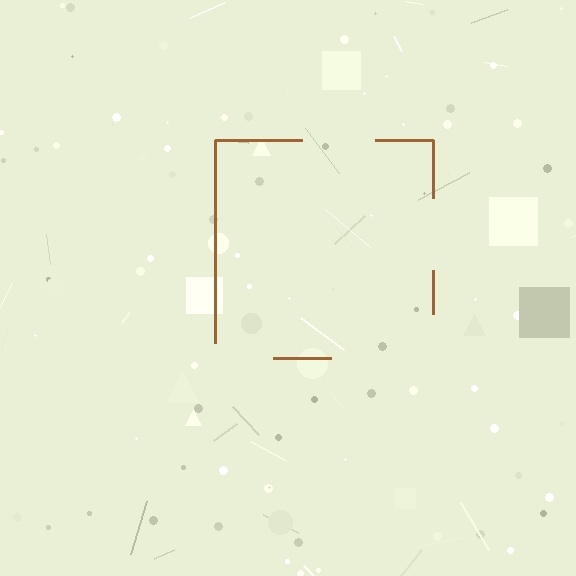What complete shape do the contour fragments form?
The contour fragments form a square.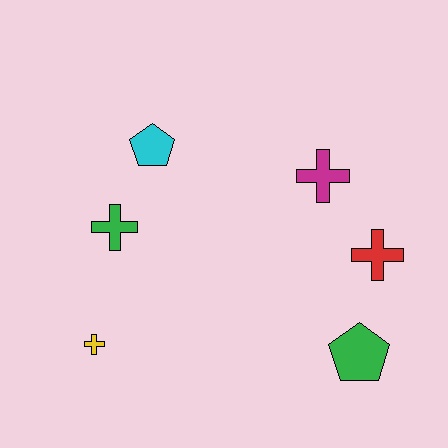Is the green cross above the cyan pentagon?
No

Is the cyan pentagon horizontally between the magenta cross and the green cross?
Yes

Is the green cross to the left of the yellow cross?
No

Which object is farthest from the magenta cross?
The yellow cross is farthest from the magenta cross.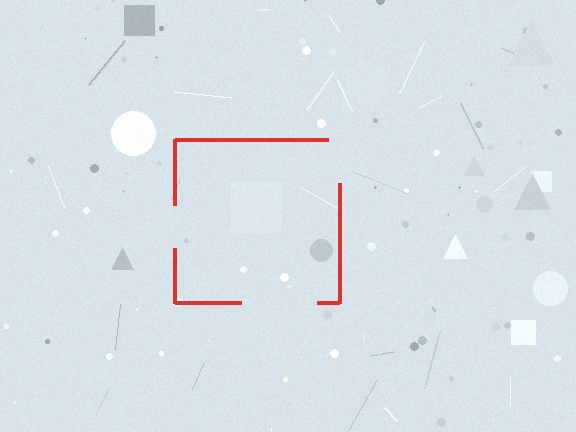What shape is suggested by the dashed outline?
The dashed outline suggests a square.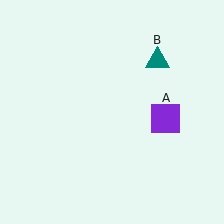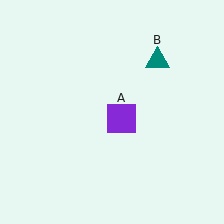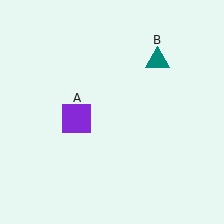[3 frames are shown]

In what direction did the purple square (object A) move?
The purple square (object A) moved left.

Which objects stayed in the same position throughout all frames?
Teal triangle (object B) remained stationary.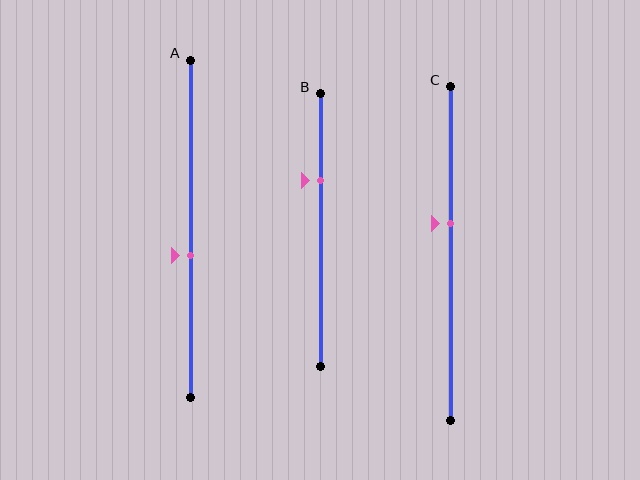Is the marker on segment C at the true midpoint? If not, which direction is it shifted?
No, the marker on segment C is shifted upward by about 9% of the segment length.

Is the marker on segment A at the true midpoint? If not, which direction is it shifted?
No, the marker on segment A is shifted downward by about 8% of the segment length.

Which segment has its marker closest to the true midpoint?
Segment A has its marker closest to the true midpoint.